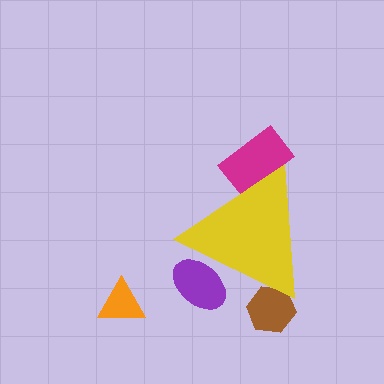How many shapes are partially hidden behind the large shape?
3 shapes are partially hidden.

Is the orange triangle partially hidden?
No, the orange triangle is fully visible.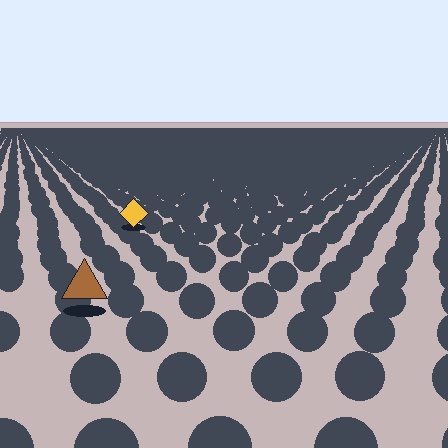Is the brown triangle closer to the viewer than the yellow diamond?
Yes. The brown triangle is closer — you can tell from the texture gradient: the ground texture is coarser near it.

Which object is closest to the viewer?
The brown triangle is closest. The texture marks near it are larger and more spread out.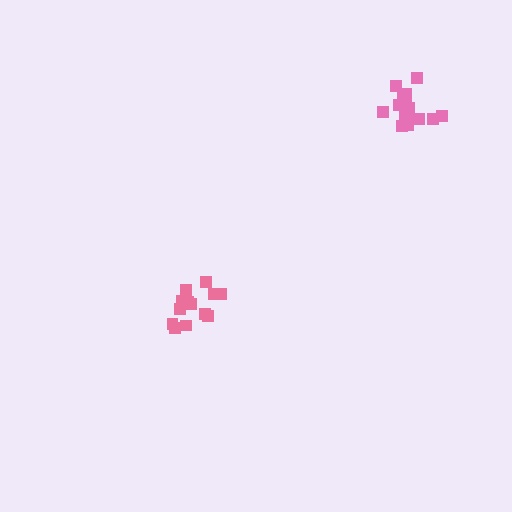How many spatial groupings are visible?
There are 2 spatial groupings.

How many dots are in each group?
Group 1: 13 dots, Group 2: 15 dots (28 total).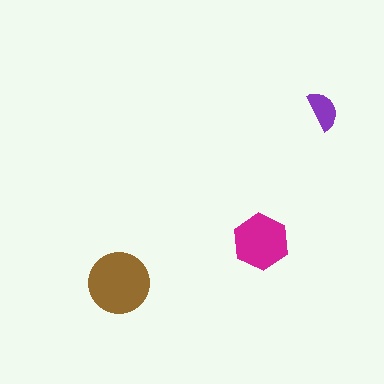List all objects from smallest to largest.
The purple semicircle, the magenta hexagon, the brown circle.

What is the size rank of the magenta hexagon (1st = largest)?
2nd.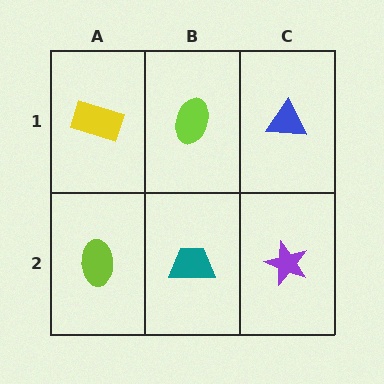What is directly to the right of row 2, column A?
A teal trapezoid.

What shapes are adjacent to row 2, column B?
A lime ellipse (row 1, column B), a lime ellipse (row 2, column A), a purple star (row 2, column C).